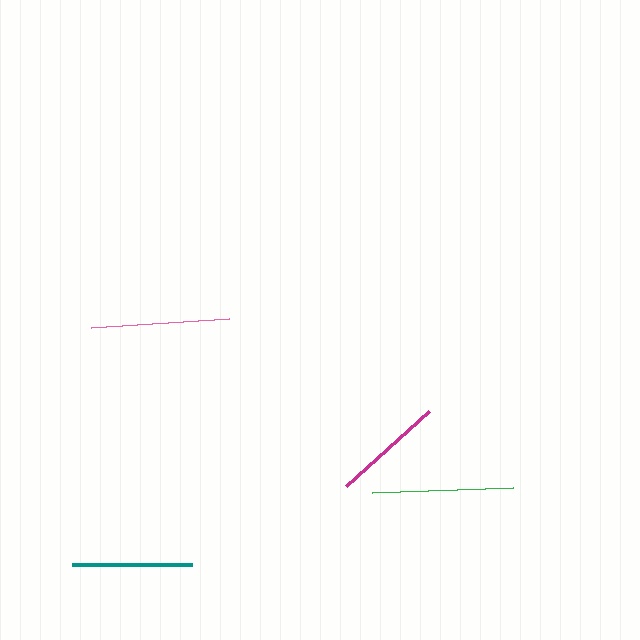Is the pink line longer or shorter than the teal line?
The pink line is longer than the teal line.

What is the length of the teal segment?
The teal segment is approximately 120 pixels long.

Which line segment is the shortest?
The magenta line is the shortest at approximately 111 pixels.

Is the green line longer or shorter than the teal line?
The green line is longer than the teal line.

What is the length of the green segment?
The green segment is approximately 142 pixels long.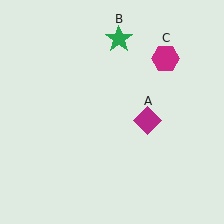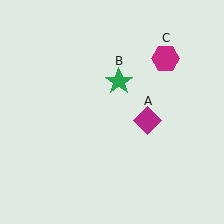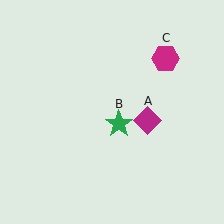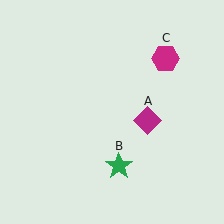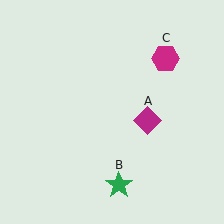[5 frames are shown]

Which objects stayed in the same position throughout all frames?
Magenta diamond (object A) and magenta hexagon (object C) remained stationary.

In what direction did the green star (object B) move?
The green star (object B) moved down.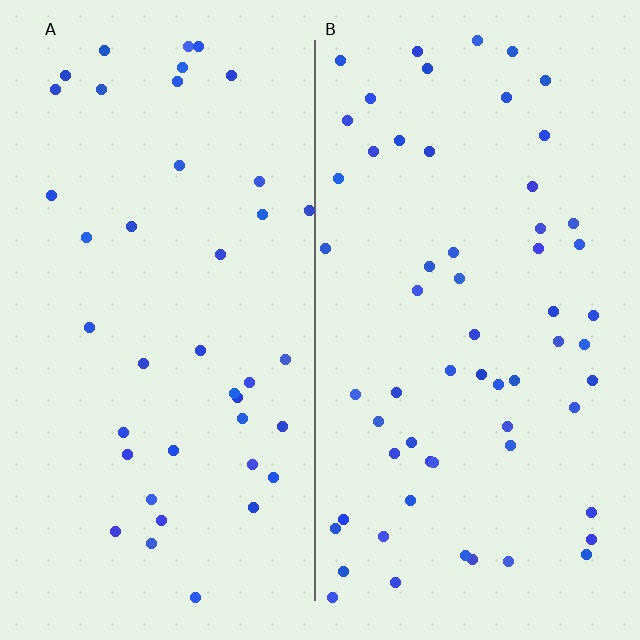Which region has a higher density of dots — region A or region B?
B (the right).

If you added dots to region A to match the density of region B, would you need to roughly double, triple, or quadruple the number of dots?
Approximately double.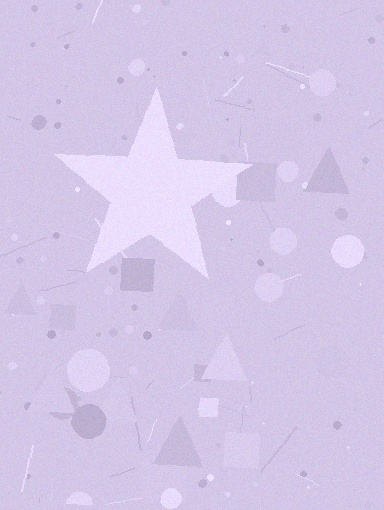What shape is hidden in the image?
A star is hidden in the image.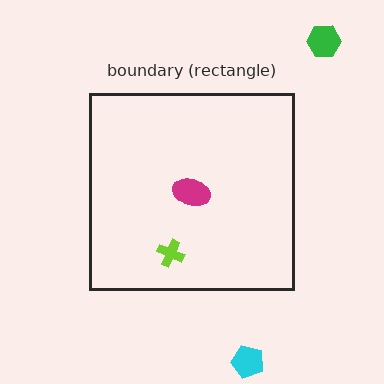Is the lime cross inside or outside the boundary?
Inside.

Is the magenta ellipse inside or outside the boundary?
Inside.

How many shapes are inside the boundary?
2 inside, 2 outside.